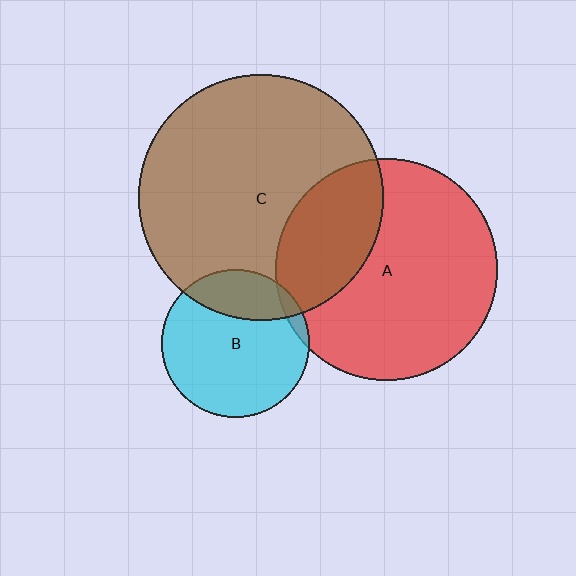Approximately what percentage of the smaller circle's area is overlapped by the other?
Approximately 5%.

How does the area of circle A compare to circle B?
Approximately 2.2 times.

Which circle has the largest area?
Circle C (brown).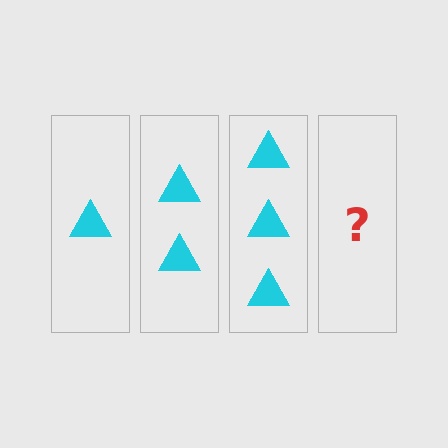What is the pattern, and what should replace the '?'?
The pattern is that each step adds one more triangle. The '?' should be 4 triangles.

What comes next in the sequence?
The next element should be 4 triangles.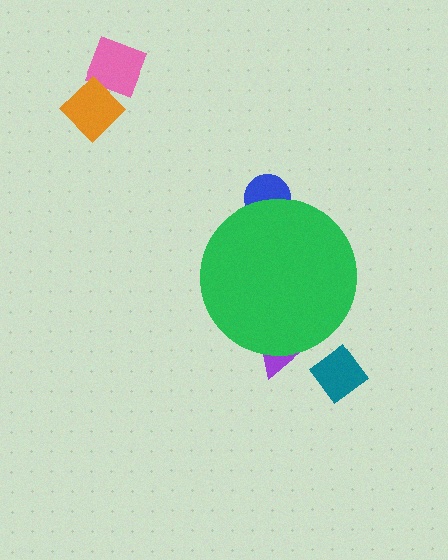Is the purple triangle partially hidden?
Yes, the purple triangle is partially hidden behind the green circle.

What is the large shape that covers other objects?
A green circle.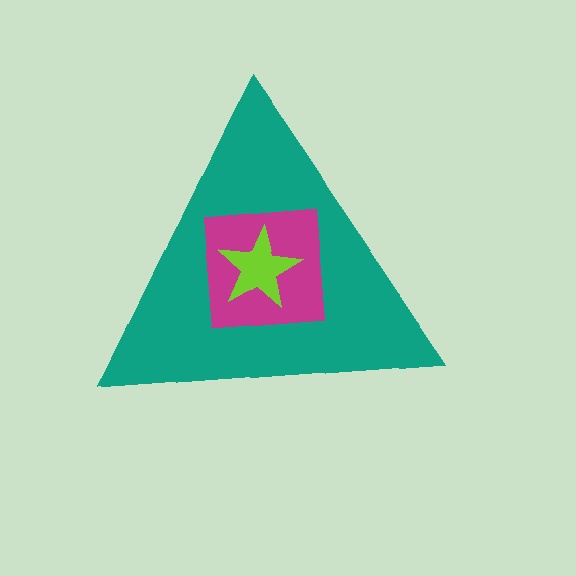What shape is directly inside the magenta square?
The lime star.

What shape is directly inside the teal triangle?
The magenta square.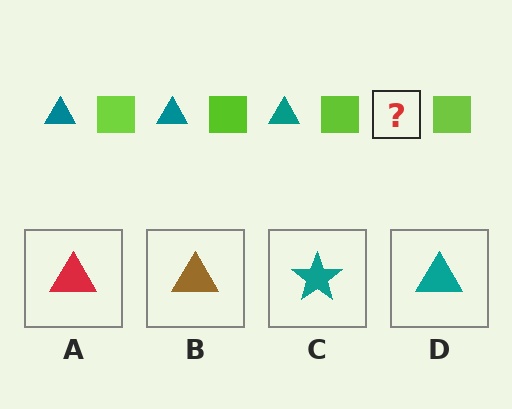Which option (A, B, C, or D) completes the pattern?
D.